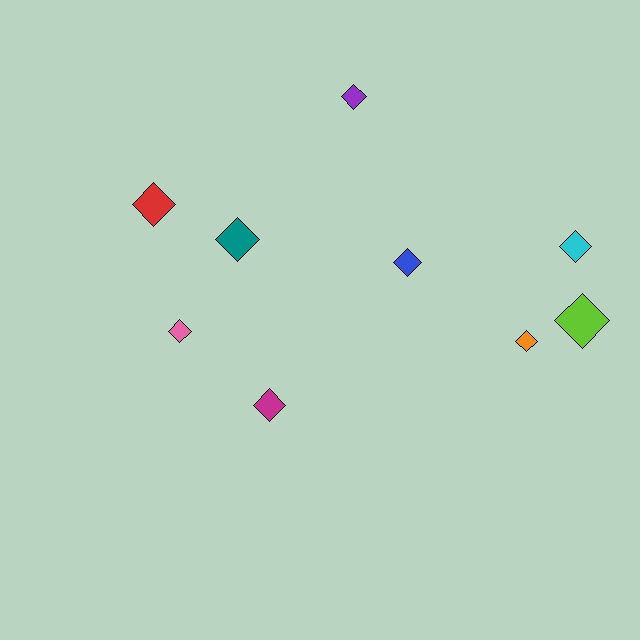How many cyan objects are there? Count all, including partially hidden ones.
There is 1 cyan object.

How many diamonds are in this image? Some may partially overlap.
There are 9 diamonds.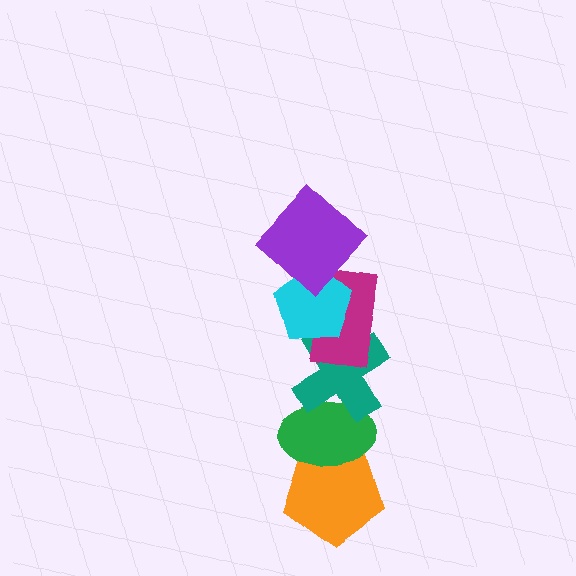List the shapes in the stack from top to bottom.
From top to bottom: the purple diamond, the cyan pentagon, the magenta rectangle, the teal cross, the green ellipse, the orange pentagon.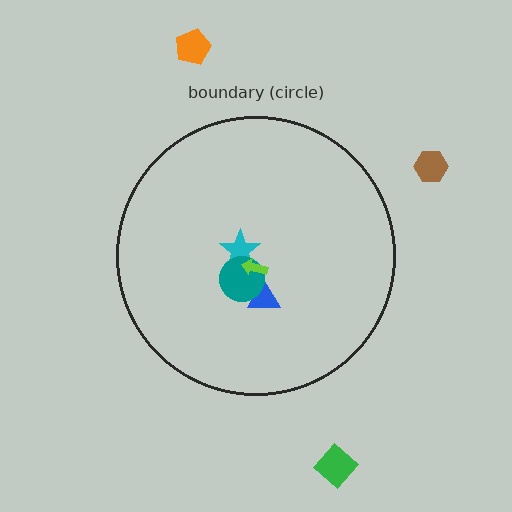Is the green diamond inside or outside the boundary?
Outside.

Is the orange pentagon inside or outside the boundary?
Outside.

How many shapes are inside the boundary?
4 inside, 3 outside.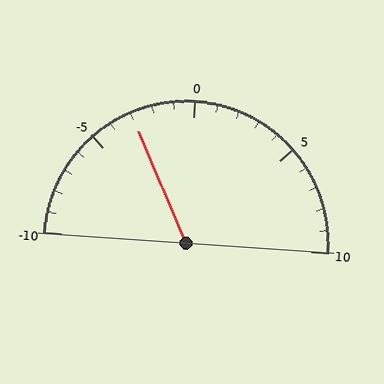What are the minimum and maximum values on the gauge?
The gauge ranges from -10 to 10.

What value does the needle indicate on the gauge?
The needle indicates approximately -3.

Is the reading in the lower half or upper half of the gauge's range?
The reading is in the lower half of the range (-10 to 10).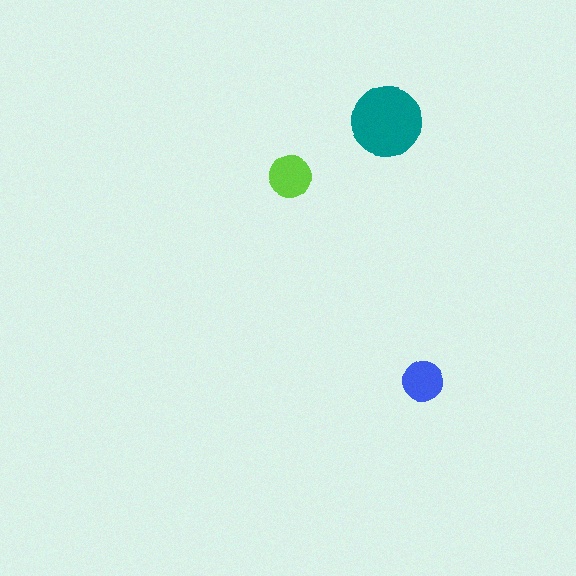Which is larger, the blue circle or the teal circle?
The teal one.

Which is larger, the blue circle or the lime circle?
The lime one.